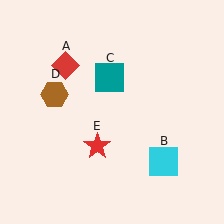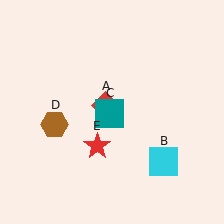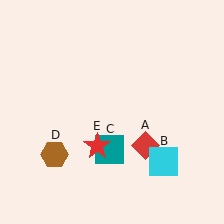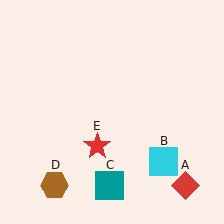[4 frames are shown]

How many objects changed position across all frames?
3 objects changed position: red diamond (object A), teal square (object C), brown hexagon (object D).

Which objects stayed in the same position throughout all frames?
Cyan square (object B) and red star (object E) remained stationary.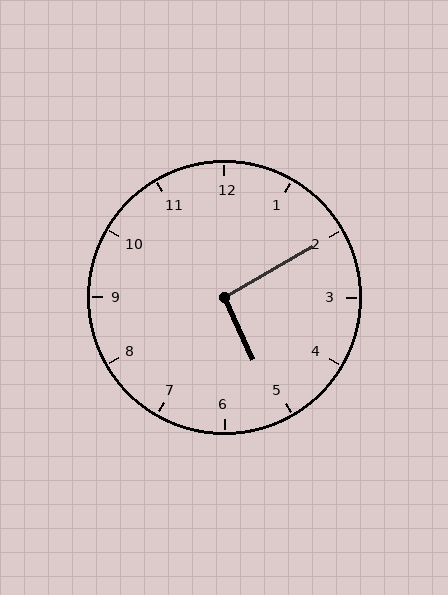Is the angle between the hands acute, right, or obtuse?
It is right.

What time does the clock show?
5:10.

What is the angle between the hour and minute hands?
Approximately 95 degrees.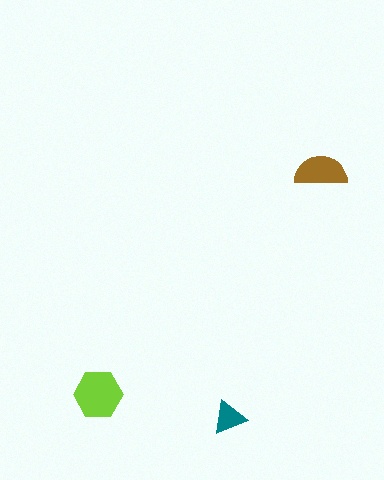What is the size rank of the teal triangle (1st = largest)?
3rd.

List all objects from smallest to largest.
The teal triangle, the brown semicircle, the lime hexagon.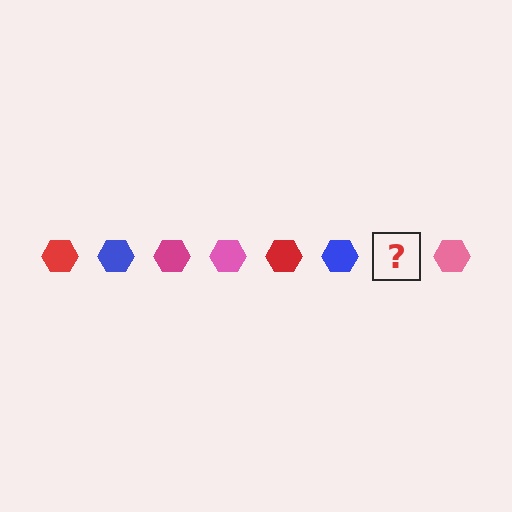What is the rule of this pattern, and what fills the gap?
The rule is that the pattern cycles through red, blue, magenta, pink hexagons. The gap should be filled with a magenta hexagon.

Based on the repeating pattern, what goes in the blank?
The blank should be a magenta hexagon.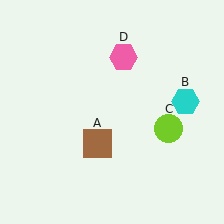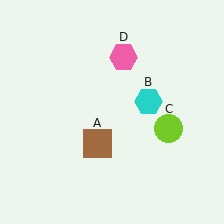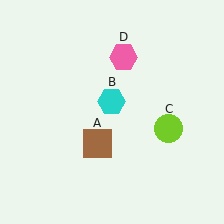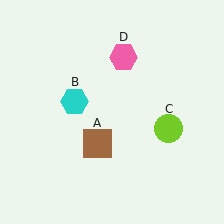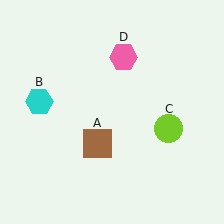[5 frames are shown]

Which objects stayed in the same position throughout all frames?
Brown square (object A) and lime circle (object C) and pink hexagon (object D) remained stationary.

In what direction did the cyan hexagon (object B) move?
The cyan hexagon (object B) moved left.